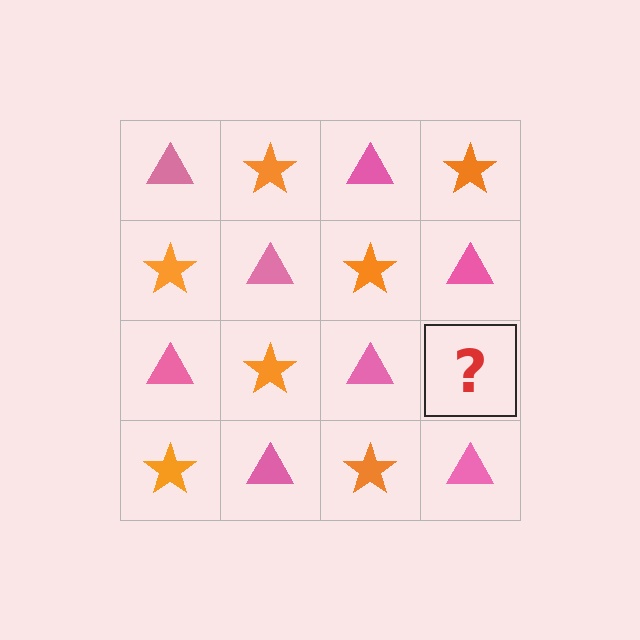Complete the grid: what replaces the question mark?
The question mark should be replaced with an orange star.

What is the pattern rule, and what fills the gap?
The rule is that it alternates pink triangle and orange star in a checkerboard pattern. The gap should be filled with an orange star.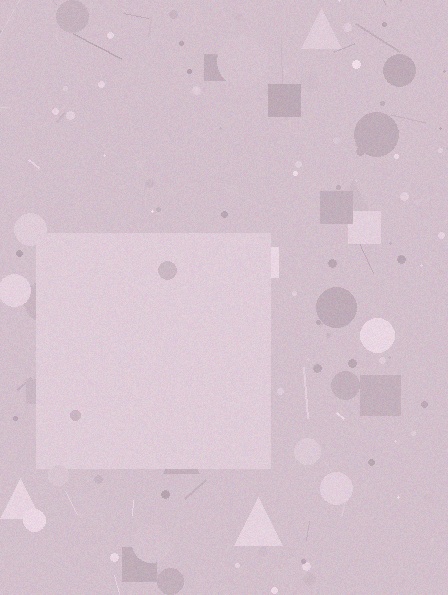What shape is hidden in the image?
A square is hidden in the image.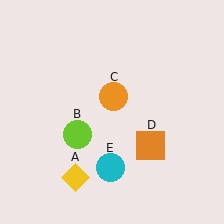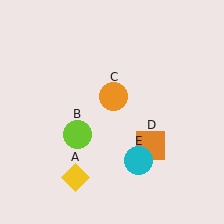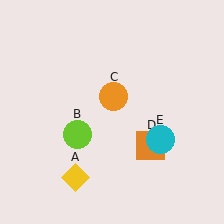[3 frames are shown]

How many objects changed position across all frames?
1 object changed position: cyan circle (object E).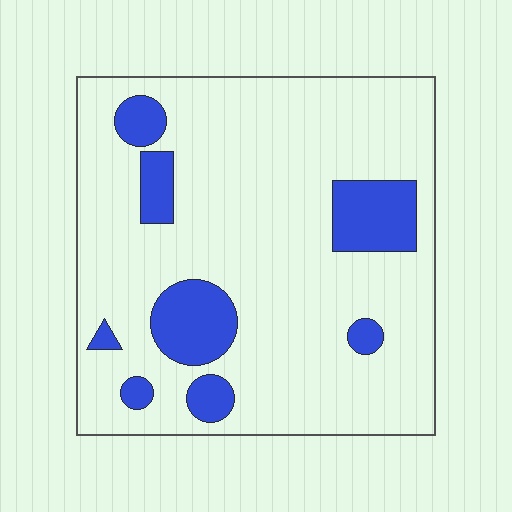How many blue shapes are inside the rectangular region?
8.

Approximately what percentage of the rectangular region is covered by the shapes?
Approximately 15%.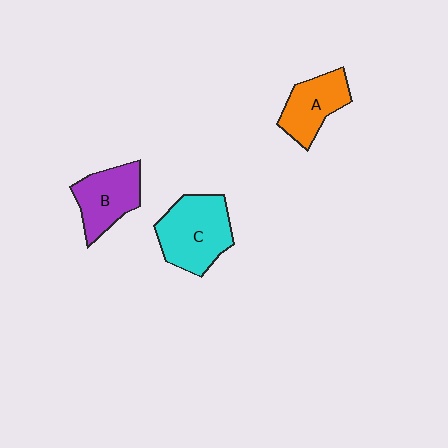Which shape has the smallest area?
Shape A (orange).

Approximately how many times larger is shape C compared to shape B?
Approximately 1.3 times.